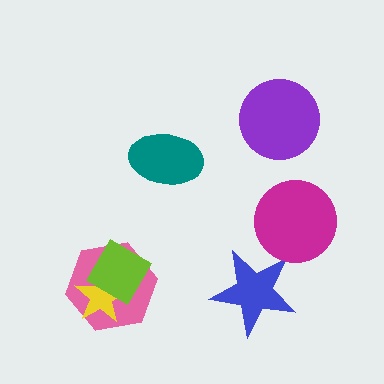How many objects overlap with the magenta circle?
0 objects overlap with the magenta circle.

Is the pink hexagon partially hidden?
Yes, it is partially covered by another shape.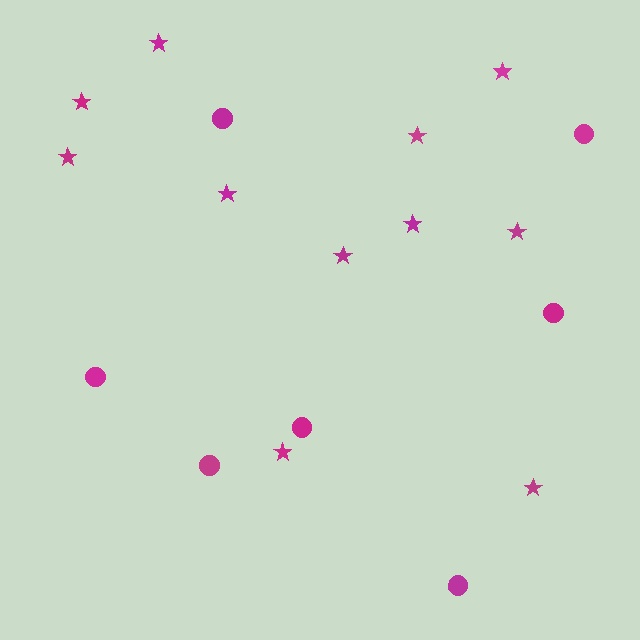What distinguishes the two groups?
There are 2 groups: one group of stars (11) and one group of circles (7).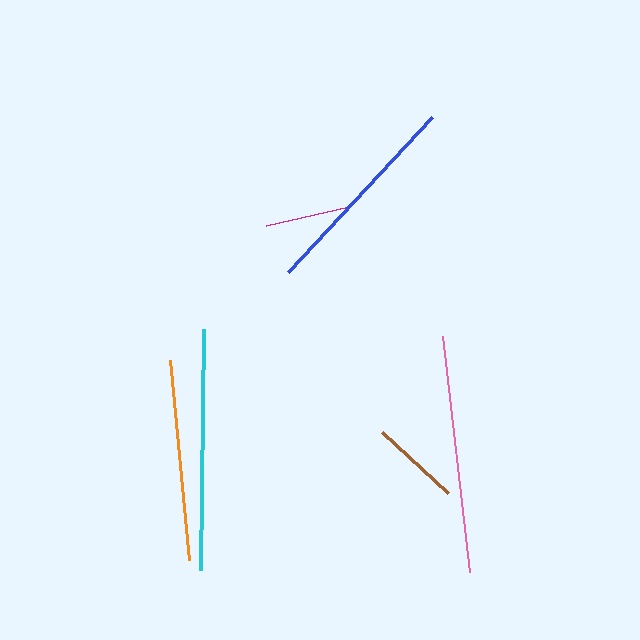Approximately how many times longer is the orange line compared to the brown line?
The orange line is approximately 2.2 times the length of the brown line.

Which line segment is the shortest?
The magenta line is the shortest at approximately 85 pixels.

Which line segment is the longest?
The cyan line is the longest at approximately 241 pixels.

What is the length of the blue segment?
The blue segment is approximately 213 pixels long.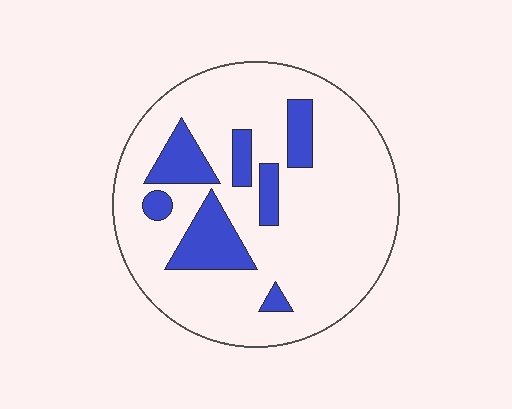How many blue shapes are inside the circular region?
7.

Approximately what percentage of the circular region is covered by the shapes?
Approximately 20%.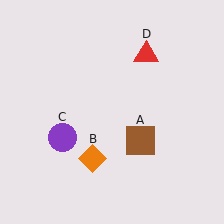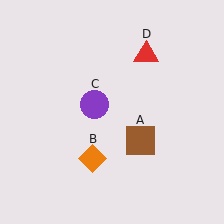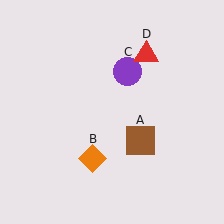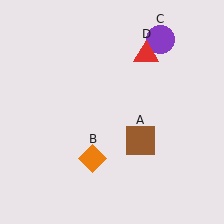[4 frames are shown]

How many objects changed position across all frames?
1 object changed position: purple circle (object C).